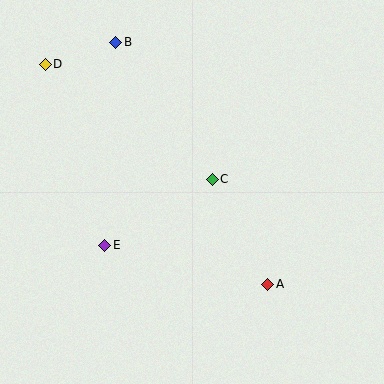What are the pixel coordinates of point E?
Point E is at (105, 245).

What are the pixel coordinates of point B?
Point B is at (116, 42).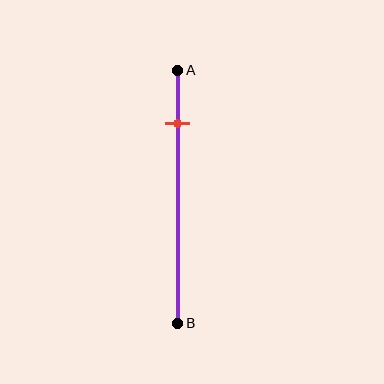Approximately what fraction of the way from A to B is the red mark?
The red mark is approximately 20% of the way from A to B.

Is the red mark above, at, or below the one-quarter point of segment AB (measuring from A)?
The red mark is above the one-quarter point of segment AB.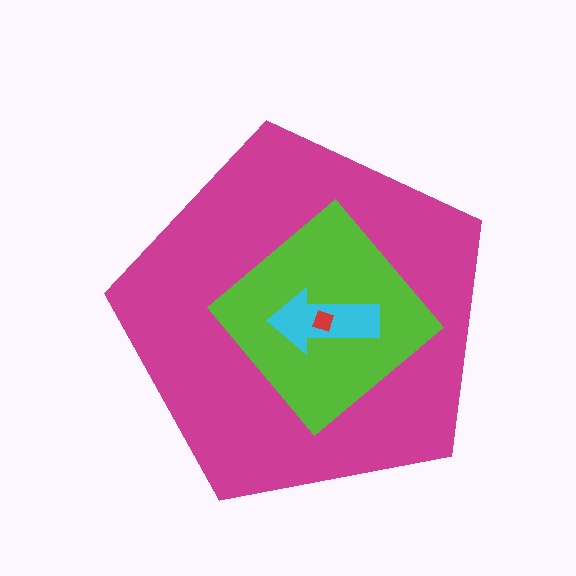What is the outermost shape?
The magenta pentagon.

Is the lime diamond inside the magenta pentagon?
Yes.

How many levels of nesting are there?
4.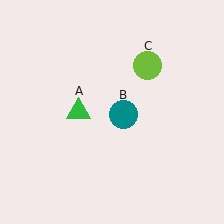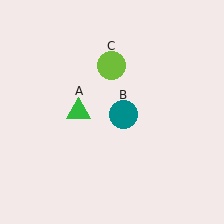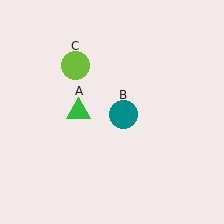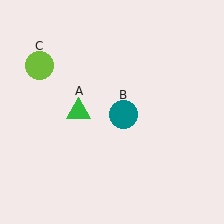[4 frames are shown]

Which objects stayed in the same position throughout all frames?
Green triangle (object A) and teal circle (object B) remained stationary.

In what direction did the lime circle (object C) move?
The lime circle (object C) moved left.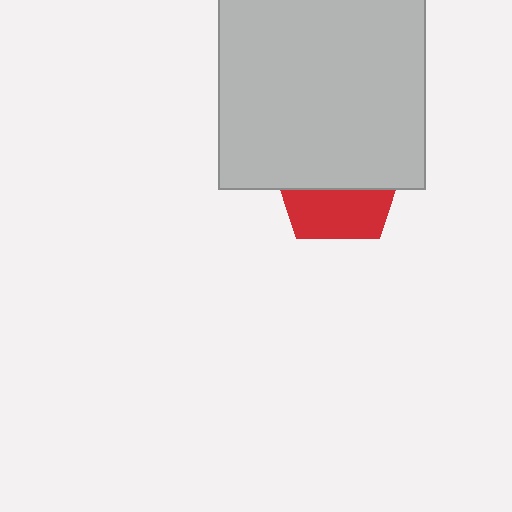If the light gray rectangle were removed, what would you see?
You would see the complete red pentagon.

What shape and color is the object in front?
The object in front is a light gray rectangle.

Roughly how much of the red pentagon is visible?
A small part of it is visible (roughly 41%).